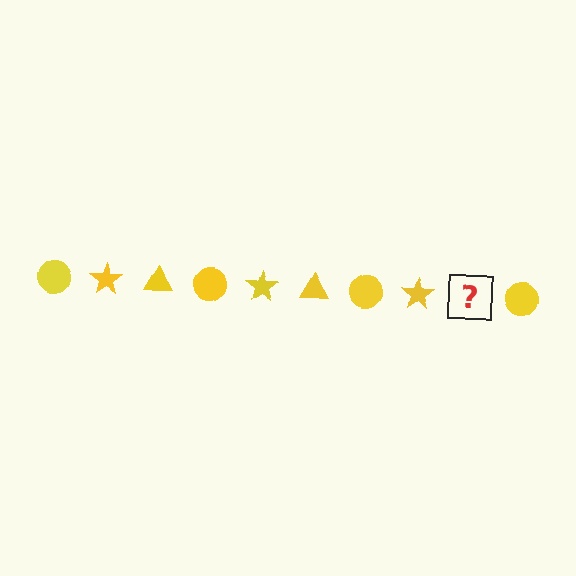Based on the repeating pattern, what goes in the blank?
The blank should be a yellow triangle.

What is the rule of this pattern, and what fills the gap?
The rule is that the pattern cycles through circle, star, triangle shapes in yellow. The gap should be filled with a yellow triangle.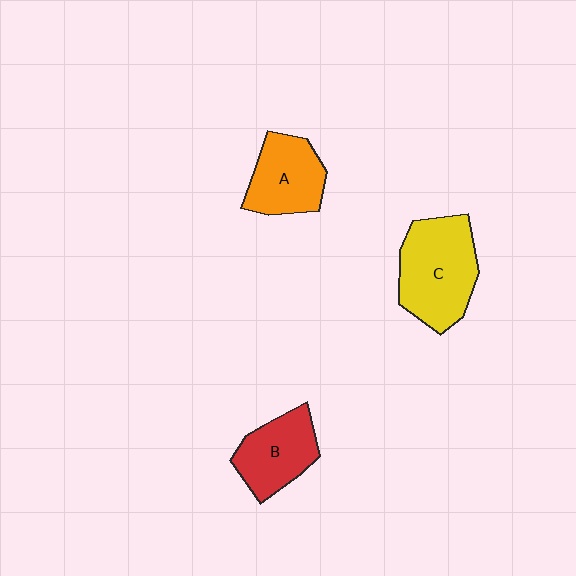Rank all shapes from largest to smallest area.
From largest to smallest: C (yellow), A (orange), B (red).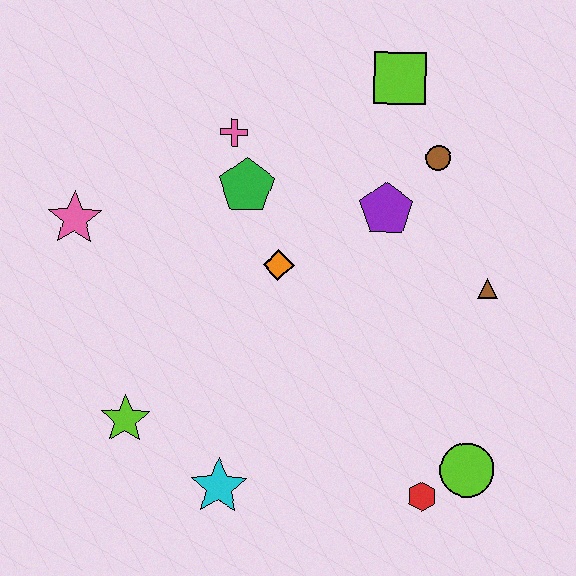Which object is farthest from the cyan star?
The lime square is farthest from the cyan star.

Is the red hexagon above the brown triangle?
No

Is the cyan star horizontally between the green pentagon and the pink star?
Yes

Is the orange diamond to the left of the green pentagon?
No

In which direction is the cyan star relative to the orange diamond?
The cyan star is below the orange diamond.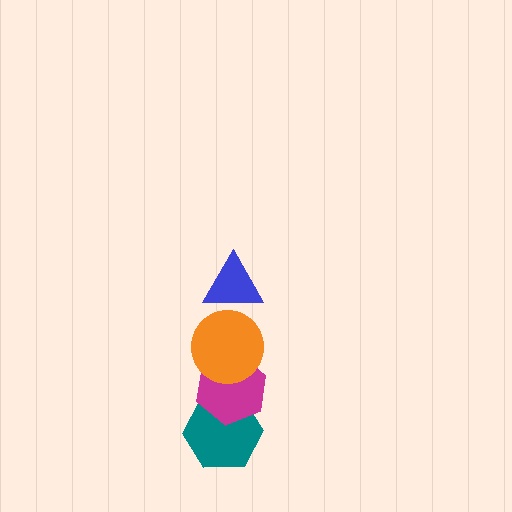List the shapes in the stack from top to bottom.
From top to bottom: the blue triangle, the orange circle, the magenta hexagon, the teal hexagon.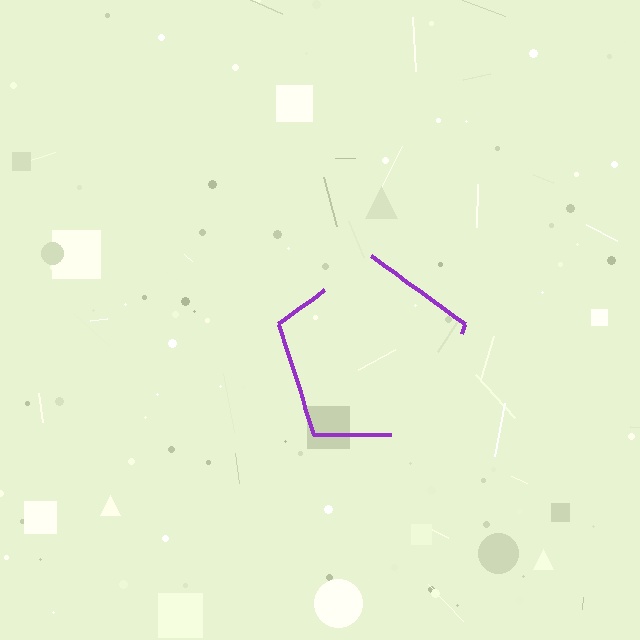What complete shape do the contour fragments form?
The contour fragments form a pentagon.